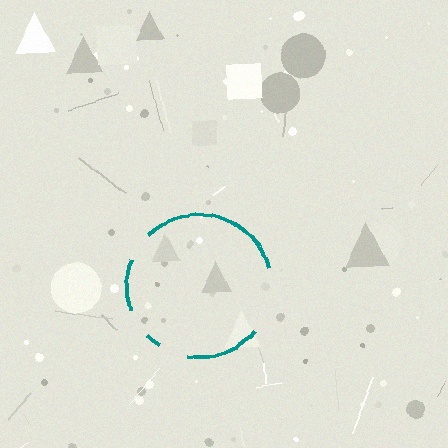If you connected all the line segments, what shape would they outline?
They would outline a circle.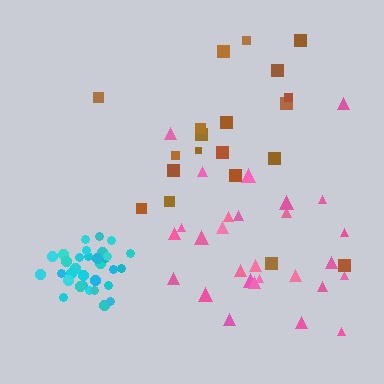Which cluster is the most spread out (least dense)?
Brown.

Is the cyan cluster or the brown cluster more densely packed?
Cyan.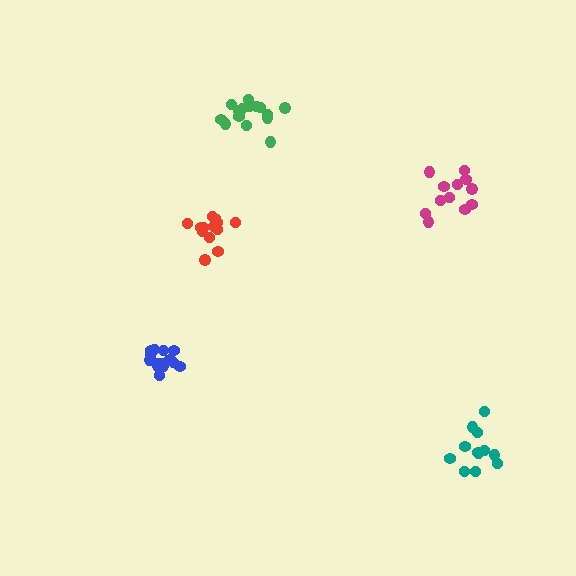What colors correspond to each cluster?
The clusters are colored: red, magenta, teal, blue, green.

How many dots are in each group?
Group 1: 13 dots, Group 2: 12 dots, Group 3: 12 dots, Group 4: 14 dots, Group 5: 16 dots (67 total).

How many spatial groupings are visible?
There are 5 spatial groupings.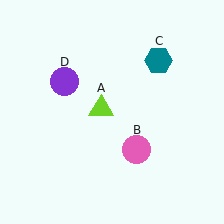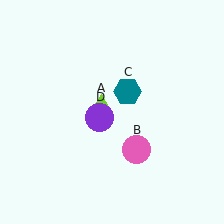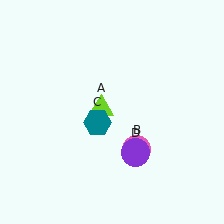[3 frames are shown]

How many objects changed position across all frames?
2 objects changed position: teal hexagon (object C), purple circle (object D).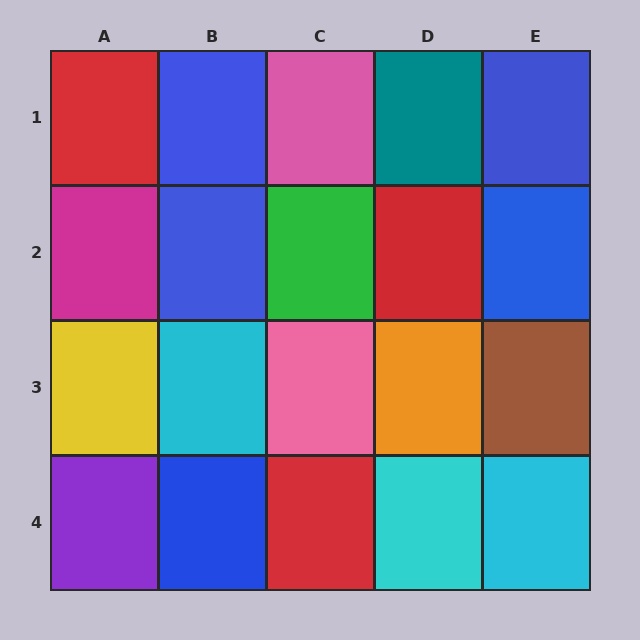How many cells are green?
1 cell is green.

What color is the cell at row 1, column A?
Red.